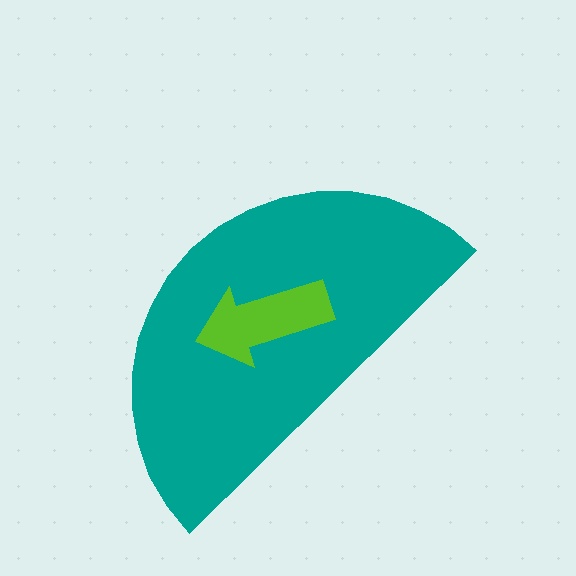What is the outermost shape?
The teal semicircle.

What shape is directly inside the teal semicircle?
The lime arrow.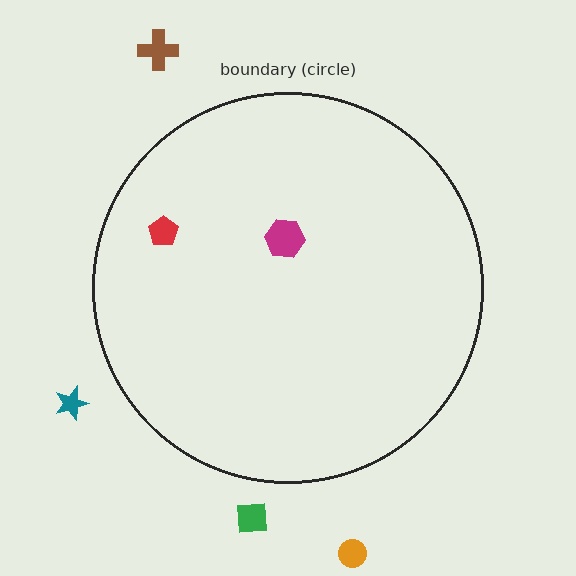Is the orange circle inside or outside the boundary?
Outside.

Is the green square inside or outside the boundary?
Outside.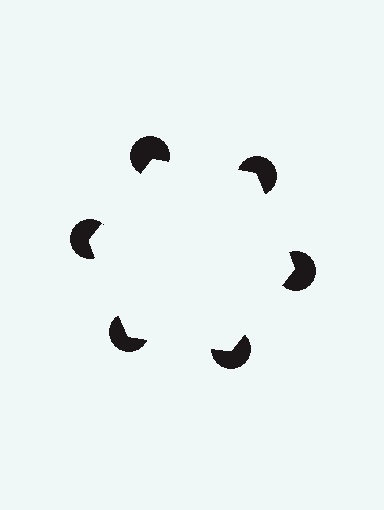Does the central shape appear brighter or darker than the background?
It typically appears slightly brighter than the background, even though no actual brightness change is drawn.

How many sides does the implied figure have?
6 sides.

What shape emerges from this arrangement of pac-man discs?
An illusory hexagon — its edges are inferred from the aligned wedge cuts in the pac-man discs, not physically drawn.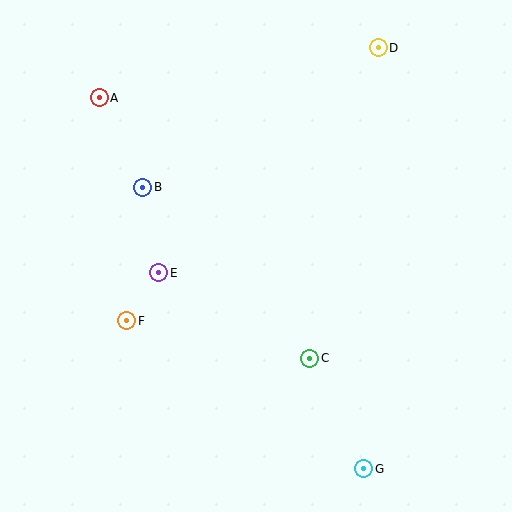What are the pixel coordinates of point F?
Point F is at (127, 321).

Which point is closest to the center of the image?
Point E at (159, 273) is closest to the center.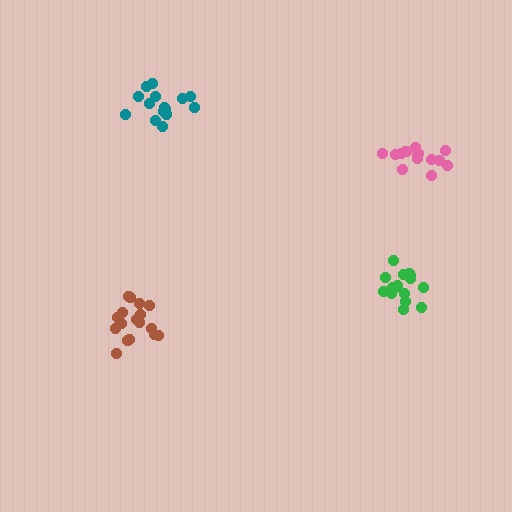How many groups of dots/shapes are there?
There are 4 groups.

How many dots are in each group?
Group 1: 17 dots, Group 2: 18 dots, Group 3: 15 dots, Group 4: 15 dots (65 total).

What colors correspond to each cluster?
The clusters are colored: green, brown, pink, teal.